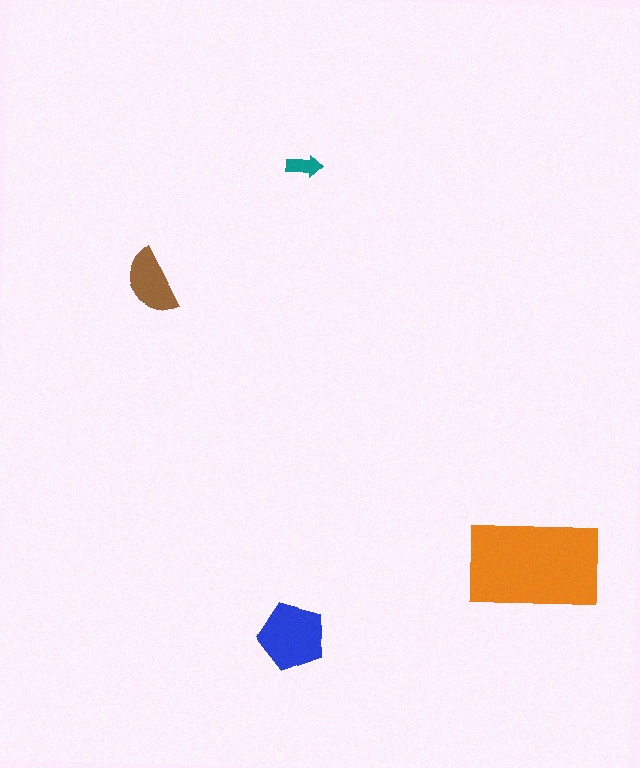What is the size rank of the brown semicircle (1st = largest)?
3rd.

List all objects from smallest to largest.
The teal arrow, the brown semicircle, the blue pentagon, the orange rectangle.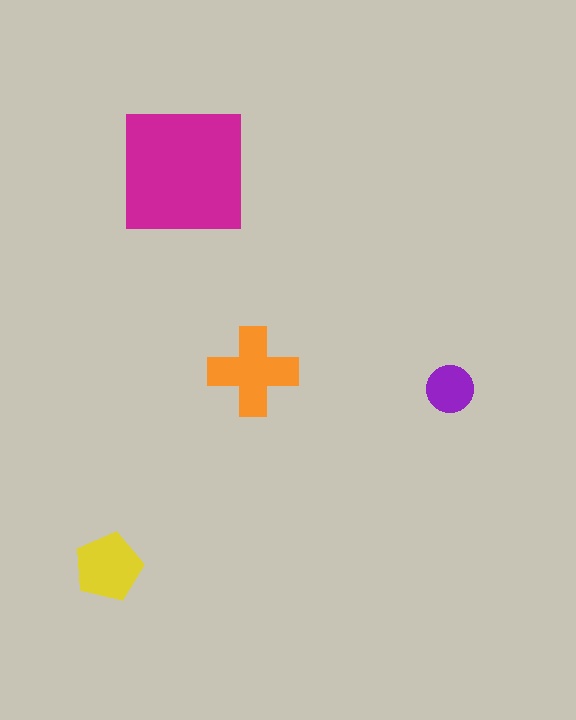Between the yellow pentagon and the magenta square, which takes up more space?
The magenta square.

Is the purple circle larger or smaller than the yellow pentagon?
Smaller.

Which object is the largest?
The magenta square.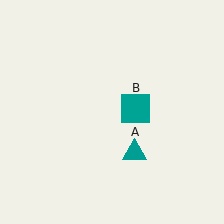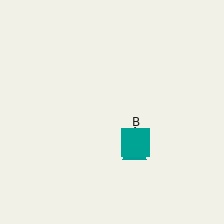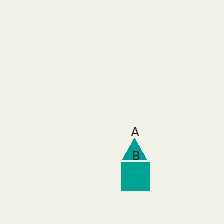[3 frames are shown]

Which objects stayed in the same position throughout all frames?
Teal triangle (object A) remained stationary.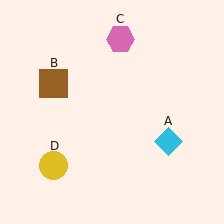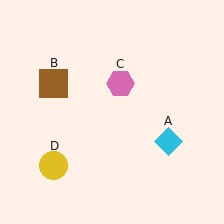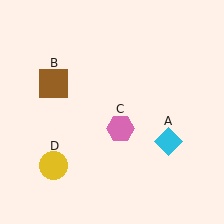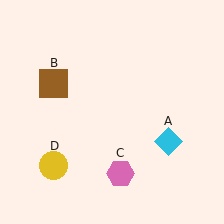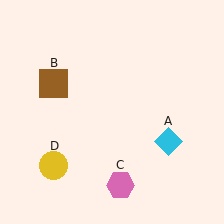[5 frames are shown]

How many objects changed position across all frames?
1 object changed position: pink hexagon (object C).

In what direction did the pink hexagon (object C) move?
The pink hexagon (object C) moved down.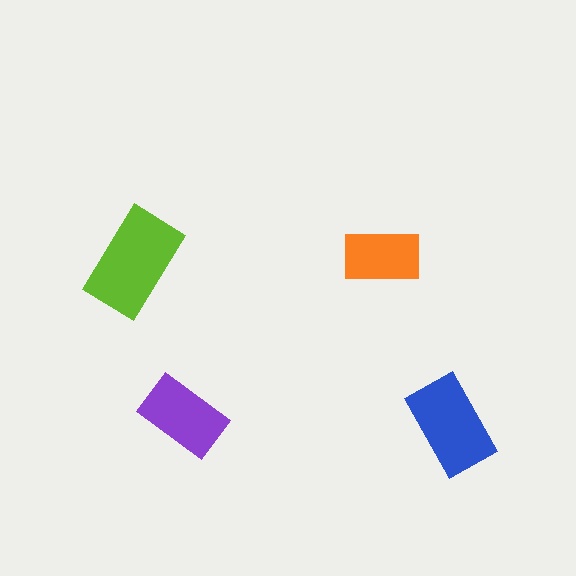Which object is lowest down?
The blue rectangle is bottommost.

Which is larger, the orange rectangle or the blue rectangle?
The blue one.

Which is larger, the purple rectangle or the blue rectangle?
The blue one.